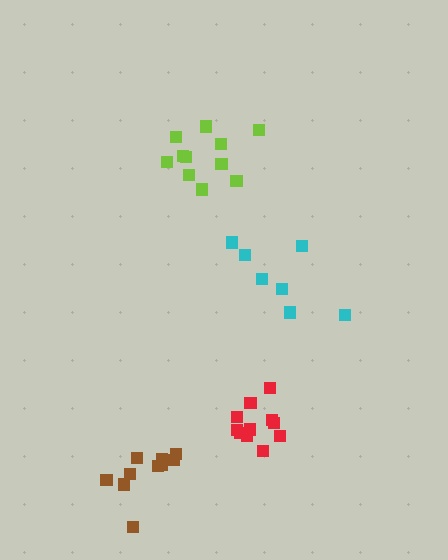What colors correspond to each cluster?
The clusters are colored: lime, brown, cyan, red.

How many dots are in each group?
Group 1: 11 dots, Group 2: 10 dots, Group 3: 7 dots, Group 4: 11 dots (39 total).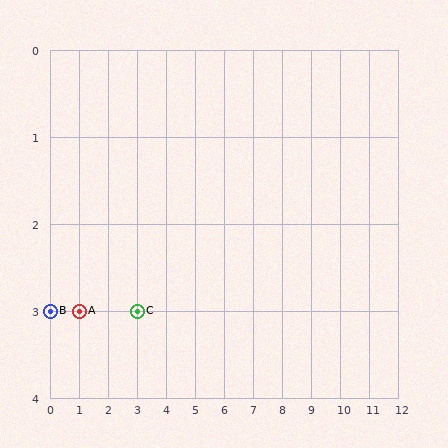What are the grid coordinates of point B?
Point B is at grid coordinates (0, 3).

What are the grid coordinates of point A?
Point A is at grid coordinates (1, 3).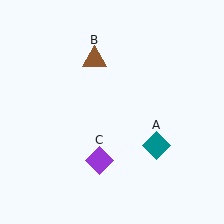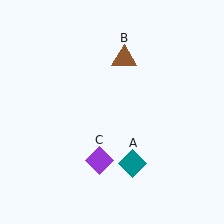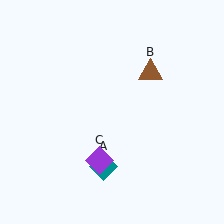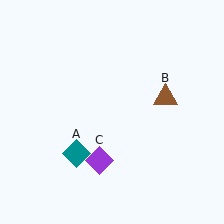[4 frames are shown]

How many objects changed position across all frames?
2 objects changed position: teal diamond (object A), brown triangle (object B).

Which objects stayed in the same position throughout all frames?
Purple diamond (object C) remained stationary.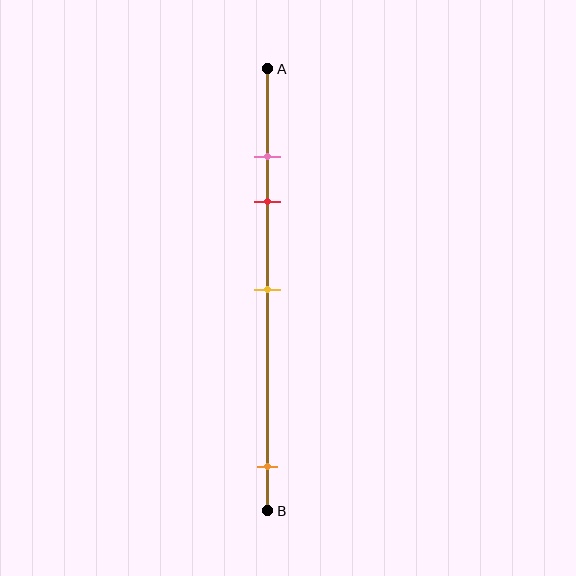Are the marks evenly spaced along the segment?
No, the marks are not evenly spaced.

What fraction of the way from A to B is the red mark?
The red mark is approximately 30% (0.3) of the way from A to B.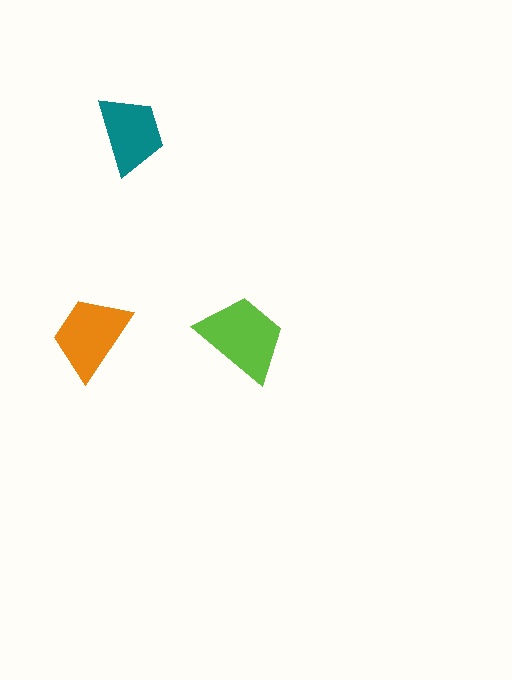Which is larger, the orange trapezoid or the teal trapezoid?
The orange one.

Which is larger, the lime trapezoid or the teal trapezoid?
The lime one.